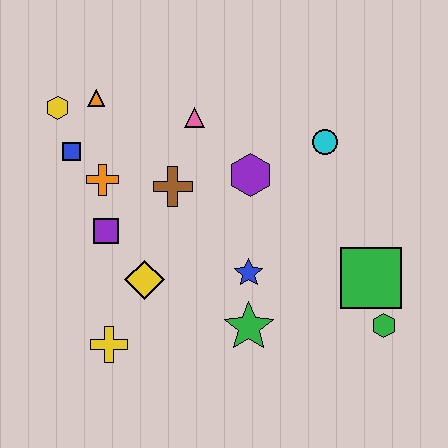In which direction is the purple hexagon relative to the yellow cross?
The purple hexagon is above the yellow cross.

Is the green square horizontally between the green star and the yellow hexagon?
No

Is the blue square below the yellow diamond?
No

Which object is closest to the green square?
The green hexagon is closest to the green square.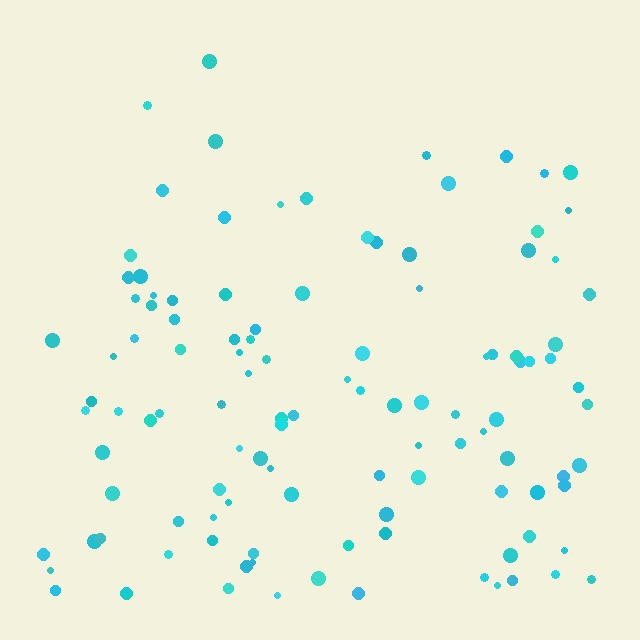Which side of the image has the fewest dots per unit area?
The top.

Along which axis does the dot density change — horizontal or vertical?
Vertical.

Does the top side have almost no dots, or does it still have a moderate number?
Still a moderate number, just noticeably fewer than the bottom.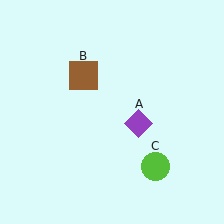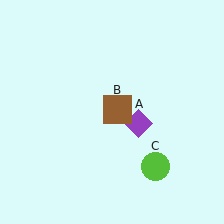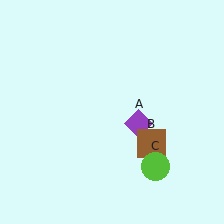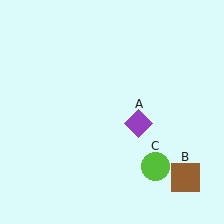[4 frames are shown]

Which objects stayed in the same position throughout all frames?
Purple diamond (object A) and lime circle (object C) remained stationary.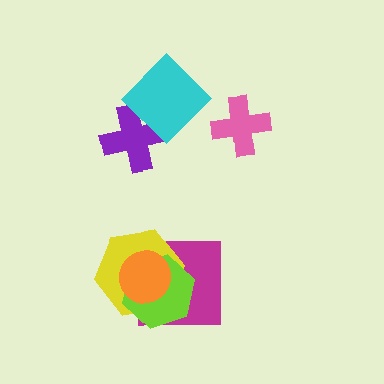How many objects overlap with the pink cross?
0 objects overlap with the pink cross.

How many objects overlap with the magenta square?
3 objects overlap with the magenta square.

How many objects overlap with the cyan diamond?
1 object overlaps with the cyan diamond.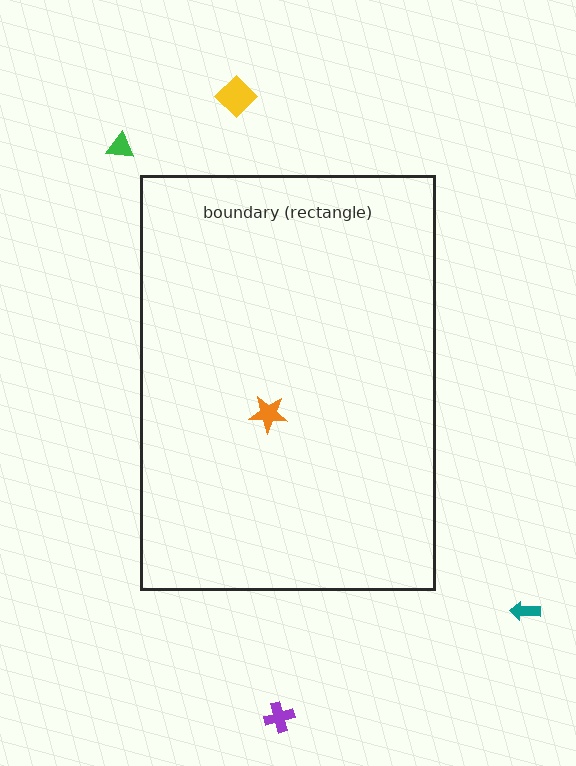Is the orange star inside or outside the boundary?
Inside.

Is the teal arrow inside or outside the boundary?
Outside.